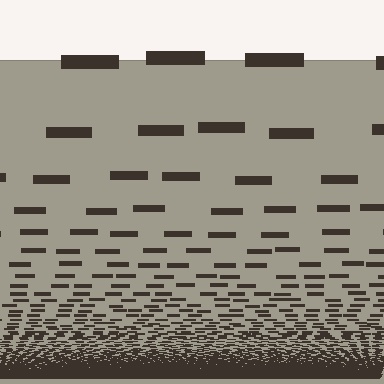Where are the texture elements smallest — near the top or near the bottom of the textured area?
Near the bottom.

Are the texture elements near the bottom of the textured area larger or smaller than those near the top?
Smaller. The gradient is inverted — elements near the bottom are smaller and denser.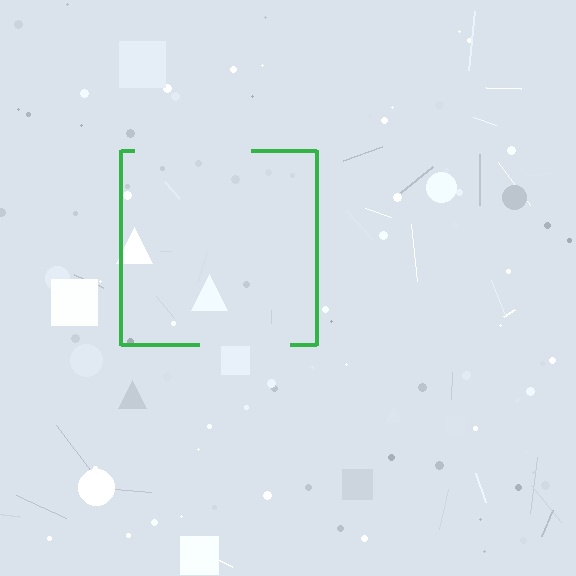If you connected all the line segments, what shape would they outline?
They would outline a square.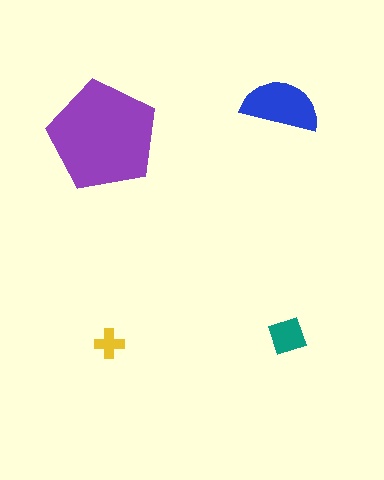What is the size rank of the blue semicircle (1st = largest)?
2nd.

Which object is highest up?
The blue semicircle is topmost.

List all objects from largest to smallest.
The purple pentagon, the blue semicircle, the teal square, the yellow cross.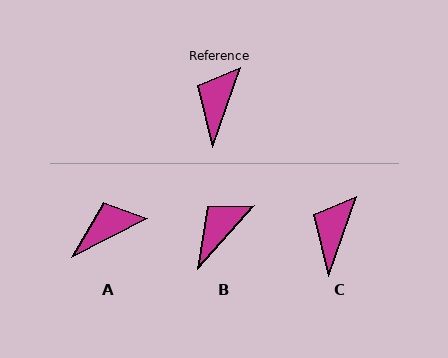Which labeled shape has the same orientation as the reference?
C.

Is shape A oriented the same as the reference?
No, it is off by about 44 degrees.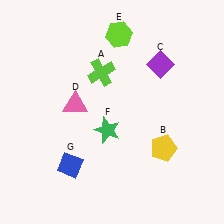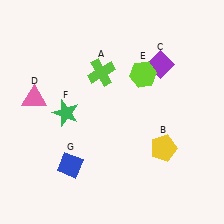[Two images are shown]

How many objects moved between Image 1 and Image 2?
3 objects moved between the two images.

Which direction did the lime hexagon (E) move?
The lime hexagon (E) moved down.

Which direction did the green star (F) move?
The green star (F) moved left.